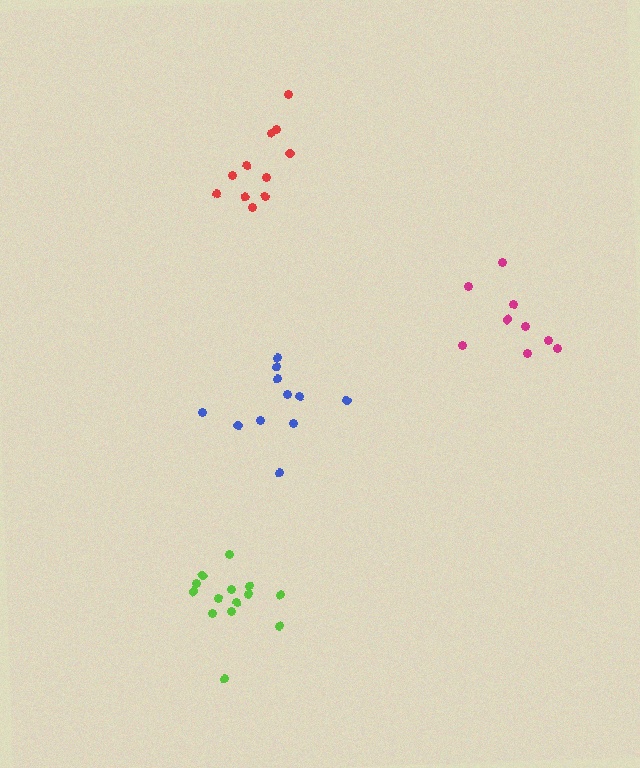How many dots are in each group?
Group 1: 14 dots, Group 2: 9 dots, Group 3: 11 dots, Group 4: 11 dots (45 total).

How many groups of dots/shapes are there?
There are 4 groups.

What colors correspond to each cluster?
The clusters are colored: lime, magenta, blue, red.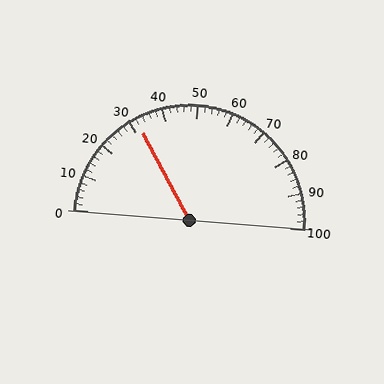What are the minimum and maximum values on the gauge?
The gauge ranges from 0 to 100.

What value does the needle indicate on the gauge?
The needle indicates approximately 32.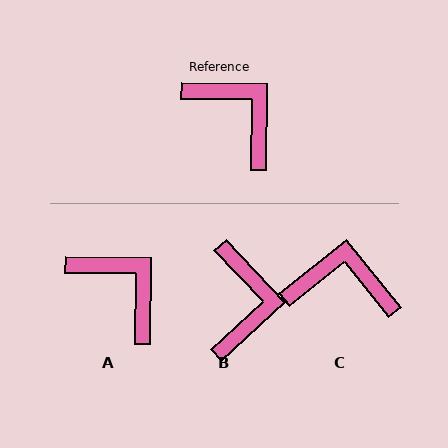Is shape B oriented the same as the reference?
No, it is off by about 46 degrees.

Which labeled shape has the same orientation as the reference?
A.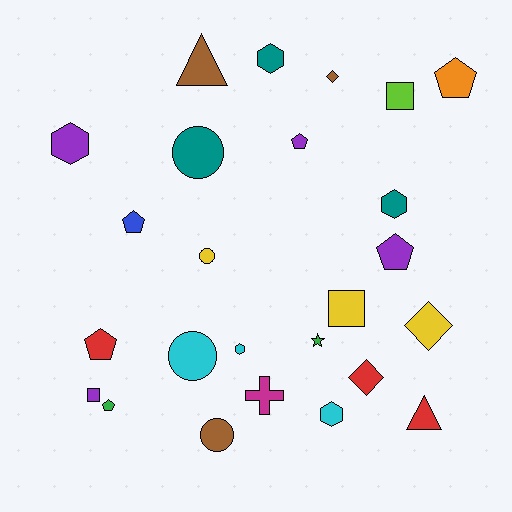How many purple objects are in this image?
There are 4 purple objects.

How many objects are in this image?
There are 25 objects.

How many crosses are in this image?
There is 1 cross.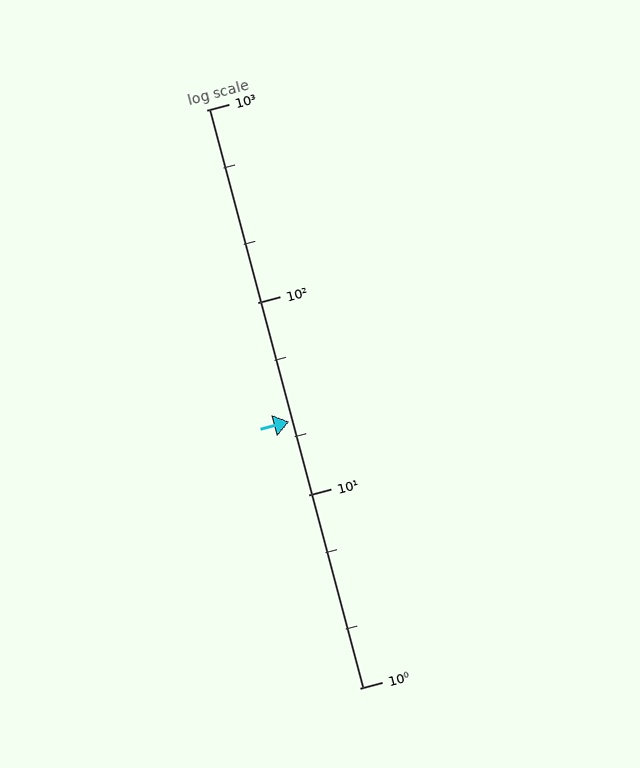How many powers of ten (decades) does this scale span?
The scale spans 3 decades, from 1 to 1000.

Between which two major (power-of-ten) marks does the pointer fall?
The pointer is between 10 and 100.